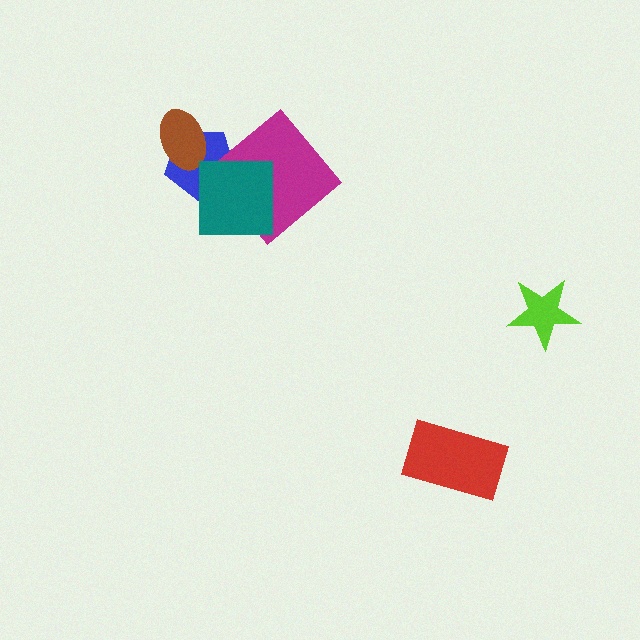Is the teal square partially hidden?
No, no other shape covers it.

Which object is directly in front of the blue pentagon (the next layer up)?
The brown ellipse is directly in front of the blue pentagon.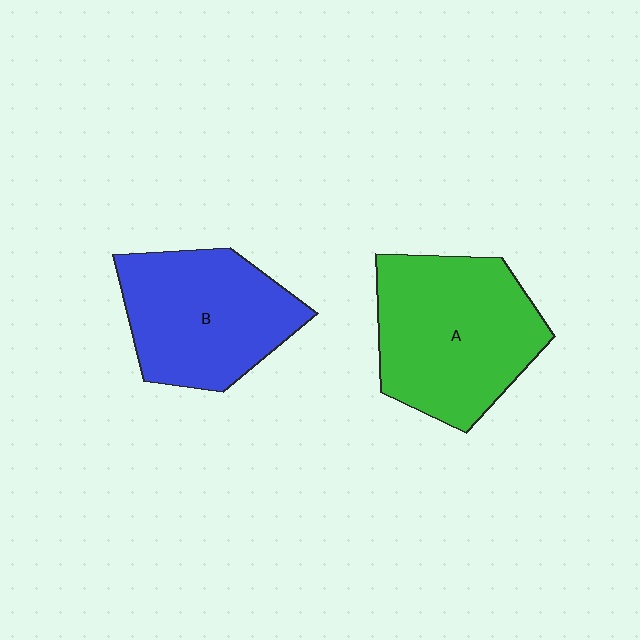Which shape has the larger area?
Shape A (green).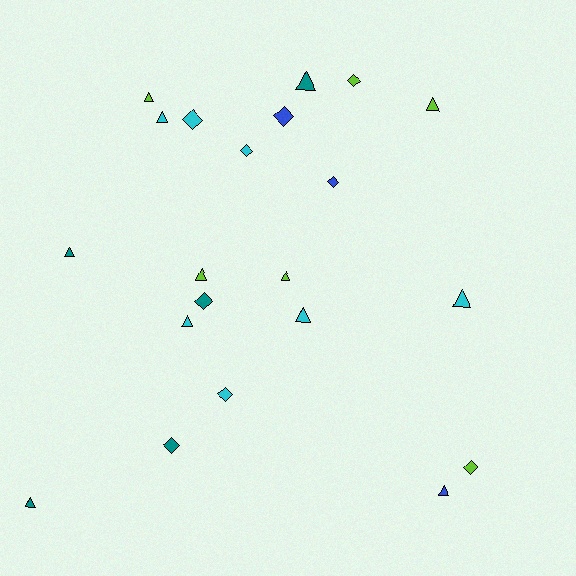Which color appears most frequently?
Cyan, with 7 objects.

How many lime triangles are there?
There are 4 lime triangles.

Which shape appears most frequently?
Triangle, with 12 objects.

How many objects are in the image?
There are 21 objects.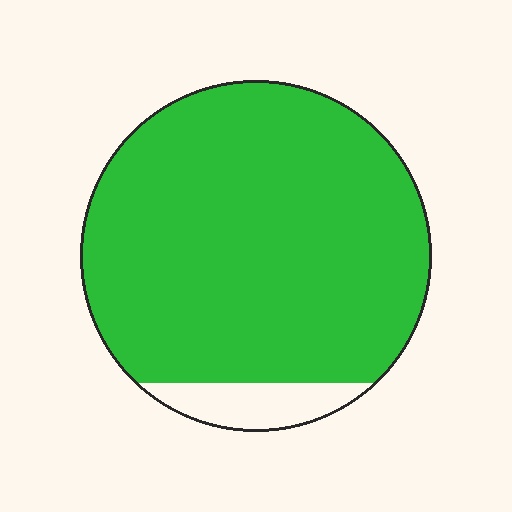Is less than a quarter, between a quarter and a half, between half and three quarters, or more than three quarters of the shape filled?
More than three quarters.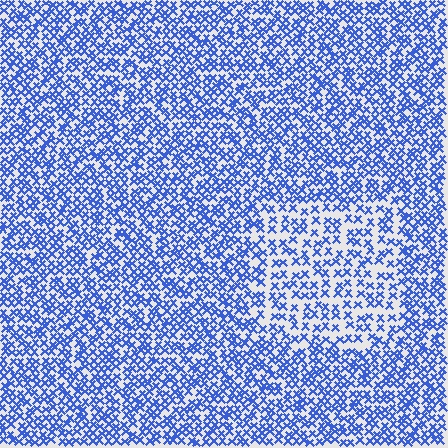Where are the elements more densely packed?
The elements are more densely packed outside the rectangle boundary.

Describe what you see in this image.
The image contains small blue elements arranged at two different densities. A rectangle-shaped region is visible where the elements are less densely packed than the surrounding area.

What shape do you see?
I see a rectangle.